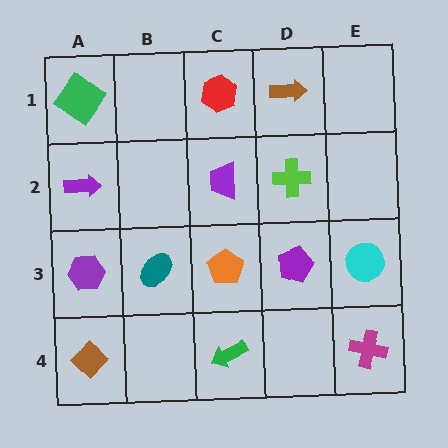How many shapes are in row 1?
3 shapes.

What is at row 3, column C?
An orange pentagon.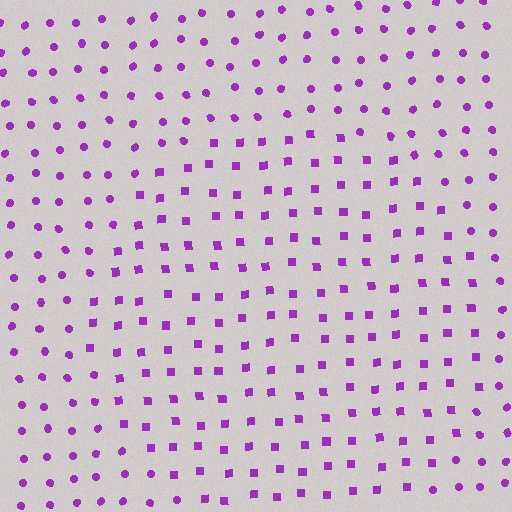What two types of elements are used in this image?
The image uses squares inside the circle region and circles outside it.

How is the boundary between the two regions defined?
The boundary is defined by a change in element shape: squares inside vs. circles outside. All elements share the same color and spacing.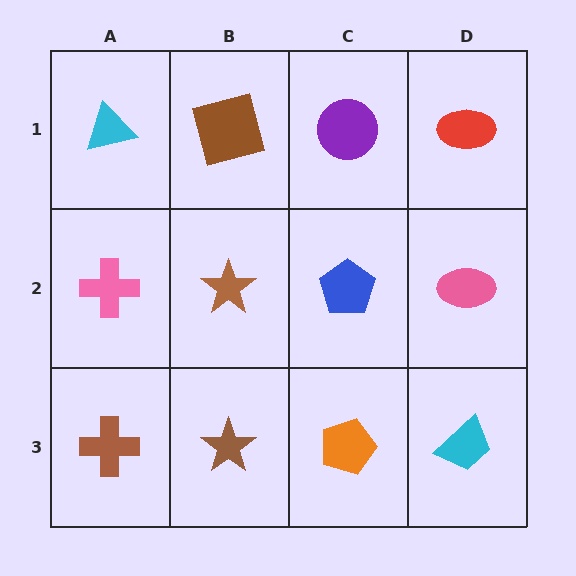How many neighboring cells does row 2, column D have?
3.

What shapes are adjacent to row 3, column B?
A brown star (row 2, column B), a brown cross (row 3, column A), an orange pentagon (row 3, column C).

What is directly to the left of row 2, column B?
A pink cross.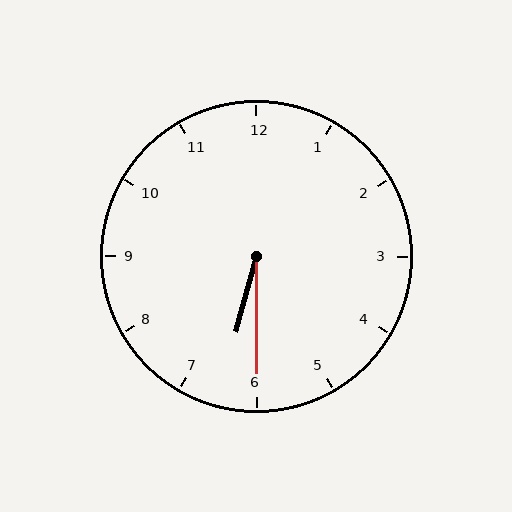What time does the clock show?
6:30.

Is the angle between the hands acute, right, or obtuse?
It is acute.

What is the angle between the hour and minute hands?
Approximately 15 degrees.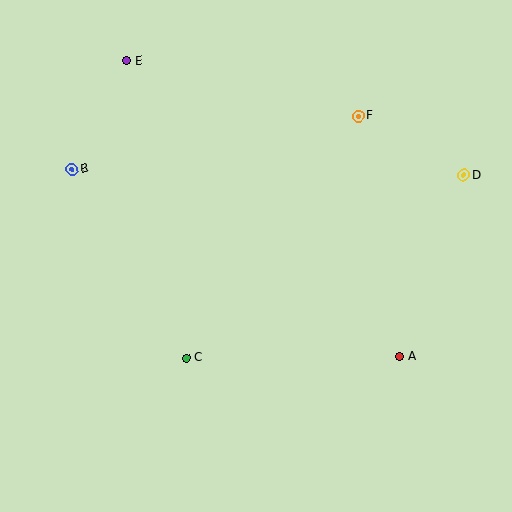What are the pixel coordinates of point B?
Point B is at (72, 170).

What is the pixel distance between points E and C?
The distance between E and C is 303 pixels.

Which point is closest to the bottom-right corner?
Point A is closest to the bottom-right corner.